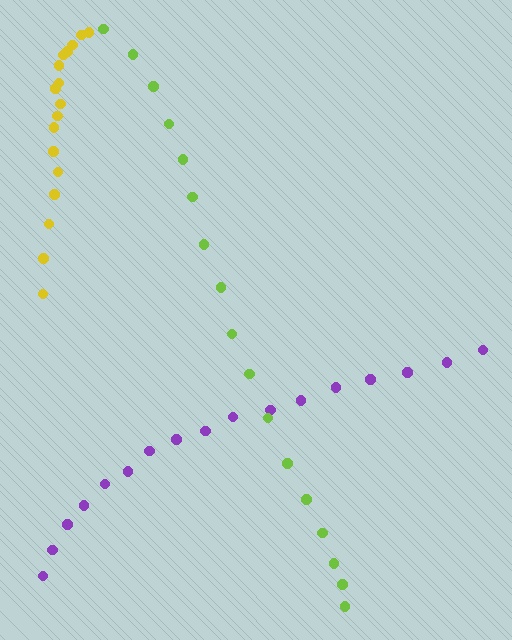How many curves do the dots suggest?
There are 3 distinct paths.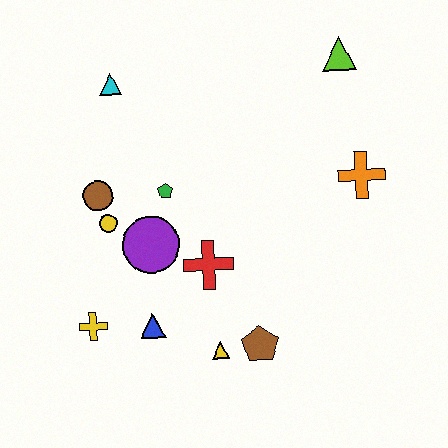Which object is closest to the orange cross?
The lime triangle is closest to the orange cross.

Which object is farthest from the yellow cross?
The lime triangle is farthest from the yellow cross.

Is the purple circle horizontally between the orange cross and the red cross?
No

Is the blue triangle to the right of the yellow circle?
Yes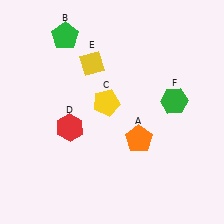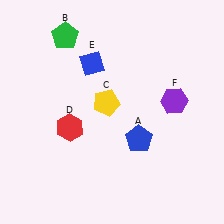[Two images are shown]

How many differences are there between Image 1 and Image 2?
There are 3 differences between the two images.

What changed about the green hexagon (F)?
In Image 1, F is green. In Image 2, it changed to purple.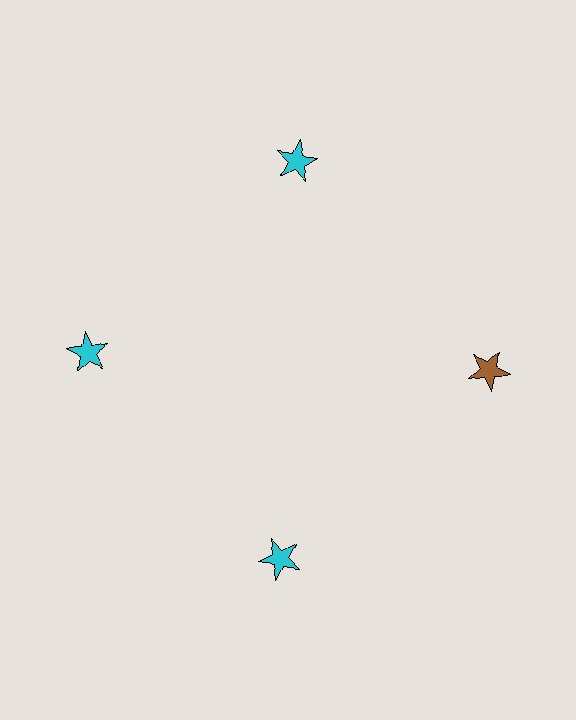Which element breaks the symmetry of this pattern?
The brown star at roughly the 3 o'clock position breaks the symmetry. All other shapes are cyan stars.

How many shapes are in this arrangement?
There are 4 shapes arranged in a ring pattern.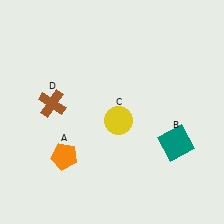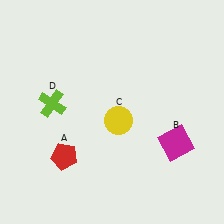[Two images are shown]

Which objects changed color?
A changed from orange to red. B changed from teal to magenta. D changed from brown to lime.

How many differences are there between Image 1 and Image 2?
There are 3 differences between the two images.